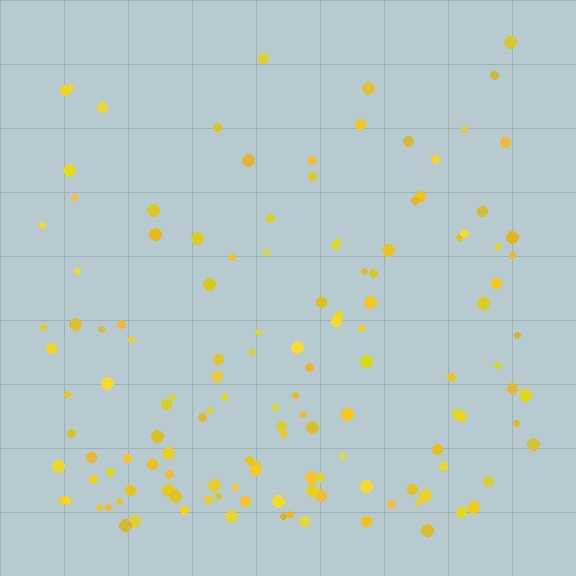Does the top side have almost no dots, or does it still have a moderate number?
Still a moderate number, just noticeably fewer than the bottom.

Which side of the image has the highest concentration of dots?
The bottom.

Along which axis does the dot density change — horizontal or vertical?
Vertical.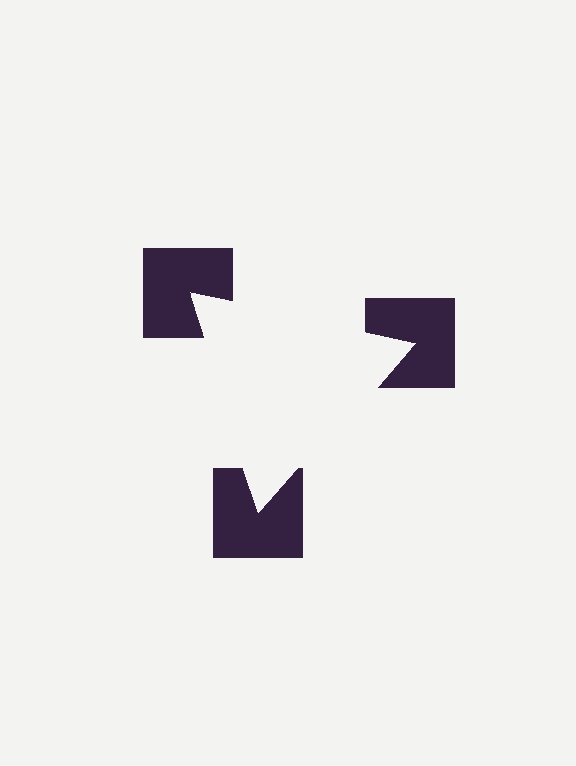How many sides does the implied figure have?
3 sides.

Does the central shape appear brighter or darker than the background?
It typically appears slightly brighter than the background, even though no actual brightness change is drawn.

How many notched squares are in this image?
There are 3 — one at each vertex of the illusory triangle.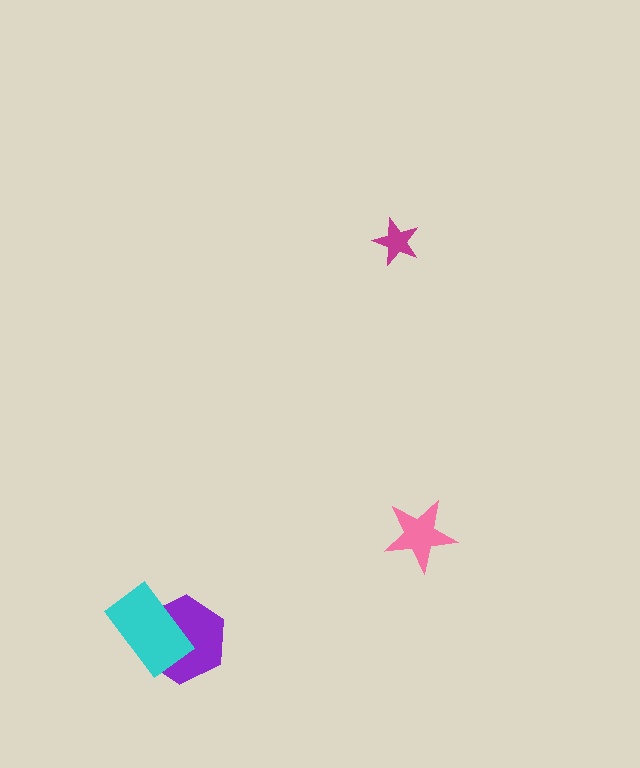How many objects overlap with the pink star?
0 objects overlap with the pink star.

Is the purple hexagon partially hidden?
Yes, it is partially covered by another shape.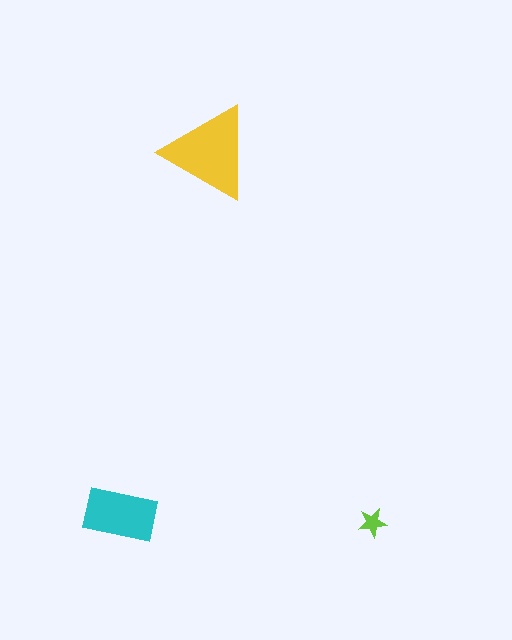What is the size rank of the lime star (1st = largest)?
3rd.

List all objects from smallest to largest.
The lime star, the cyan rectangle, the yellow triangle.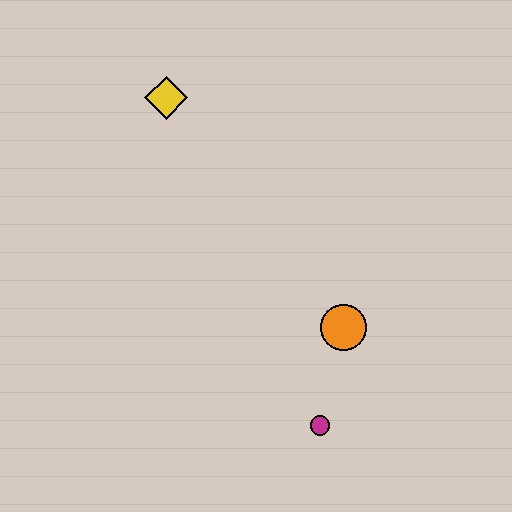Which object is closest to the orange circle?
The magenta circle is closest to the orange circle.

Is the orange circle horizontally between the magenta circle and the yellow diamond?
No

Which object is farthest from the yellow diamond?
The magenta circle is farthest from the yellow diamond.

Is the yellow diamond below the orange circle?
No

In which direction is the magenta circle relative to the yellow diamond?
The magenta circle is below the yellow diamond.